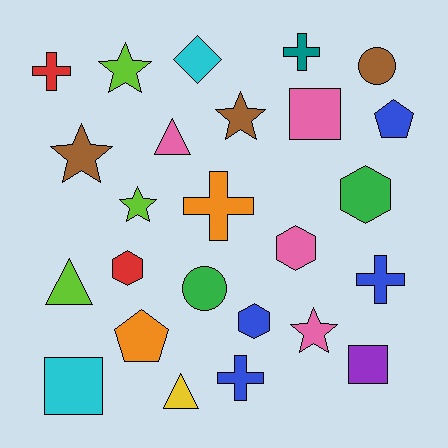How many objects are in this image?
There are 25 objects.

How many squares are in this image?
There are 3 squares.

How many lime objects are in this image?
There are 3 lime objects.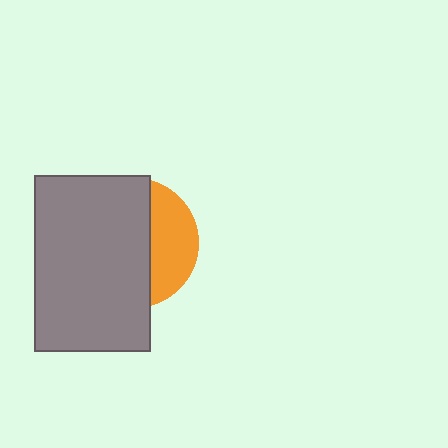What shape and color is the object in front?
The object in front is a gray rectangle.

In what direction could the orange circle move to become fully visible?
The orange circle could move right. That would shift it out from behind the gray rectangle entirely.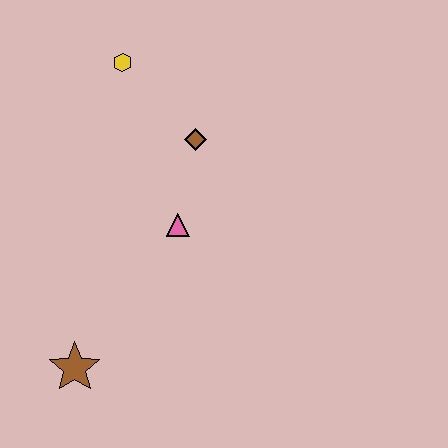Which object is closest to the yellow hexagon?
The brown diamond is closest to the yellow hexagon.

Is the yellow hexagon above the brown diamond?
Yes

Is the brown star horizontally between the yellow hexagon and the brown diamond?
No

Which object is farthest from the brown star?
The yellow hexagon is farthest from the brown star.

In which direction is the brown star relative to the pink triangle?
The brown star is below the pink triangle.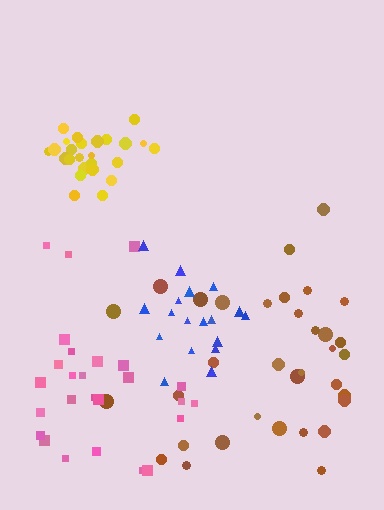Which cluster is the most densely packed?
Yellow.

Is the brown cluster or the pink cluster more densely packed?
Pink.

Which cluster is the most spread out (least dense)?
Brown.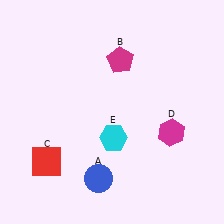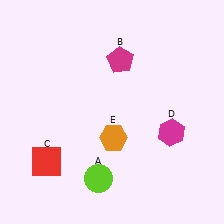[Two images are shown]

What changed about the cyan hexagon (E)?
In Image 1, E is cyan. In Image 2, it changed to orange.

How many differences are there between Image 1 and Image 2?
There are 2 differences between the two images.